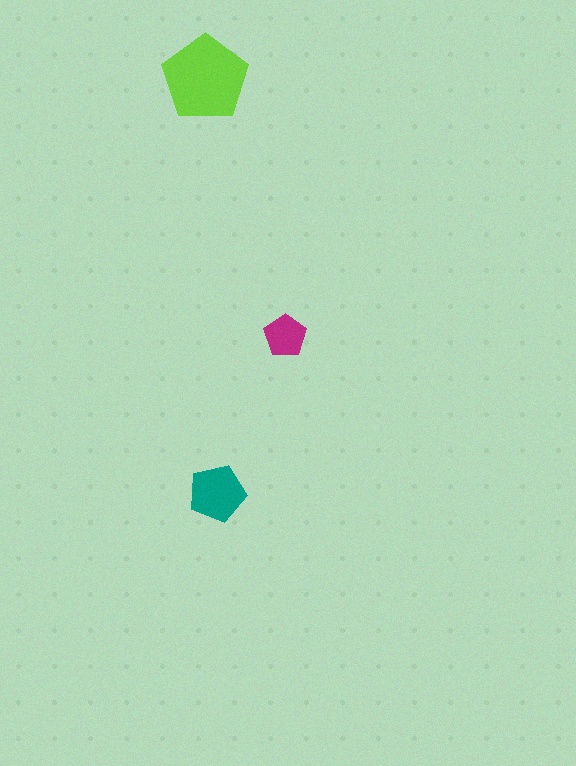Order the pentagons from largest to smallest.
the lime one, the teal one, the magenta one.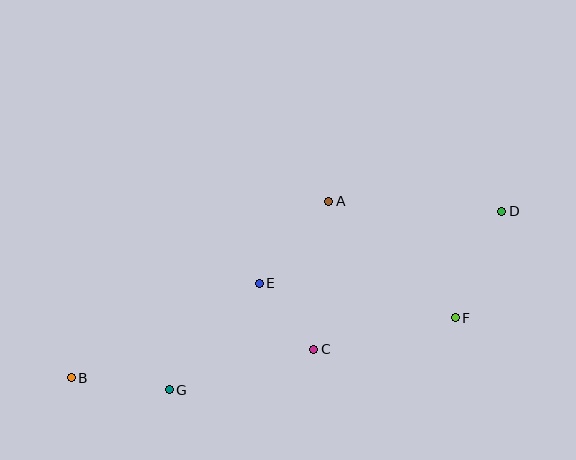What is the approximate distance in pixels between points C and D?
The distance between C and D is approximately 233 pixels.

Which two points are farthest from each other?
Points B and D are farthest from each other.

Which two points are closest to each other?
Points C and E are closest to each other.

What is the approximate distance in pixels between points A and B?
The distance between A and B is approximately 312 pixels.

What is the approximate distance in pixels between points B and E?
The distance between B and E is approximately 210 pixels.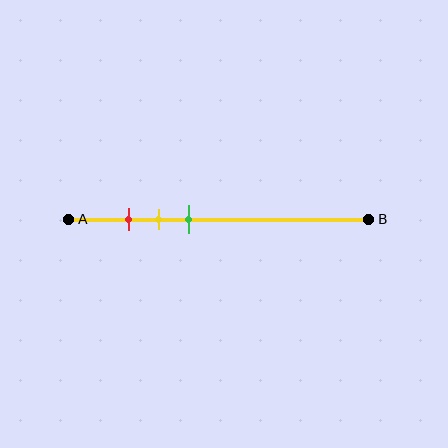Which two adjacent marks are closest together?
The red and yellow marks are the closest adjacent pair.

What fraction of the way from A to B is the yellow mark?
The yellow mark is approximately 30% (0.3) of the way from A to B.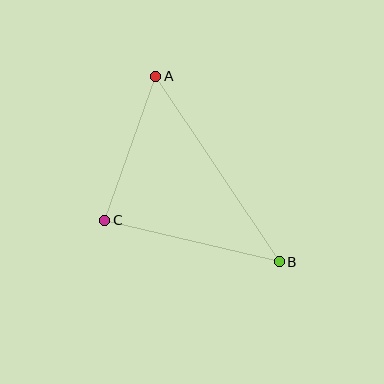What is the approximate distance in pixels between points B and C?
The distance between B and C is approximately 179 pixels.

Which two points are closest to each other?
Points A and C are closest to each other.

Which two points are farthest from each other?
Points A and B are farthest from each other.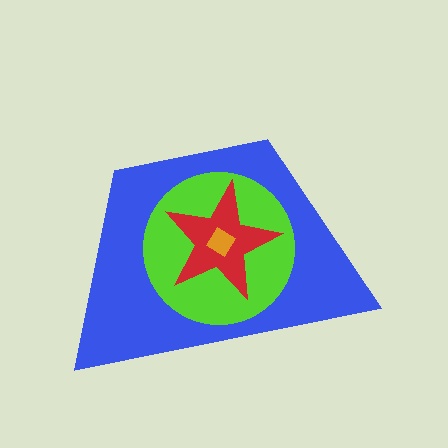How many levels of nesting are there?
4.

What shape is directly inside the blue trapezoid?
The lime circle.